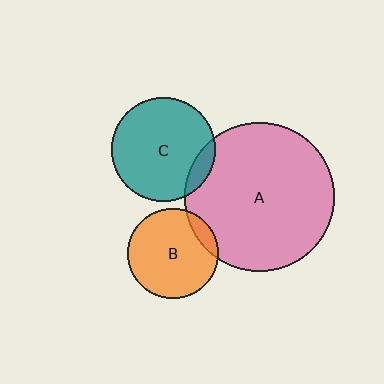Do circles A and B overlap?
Yes.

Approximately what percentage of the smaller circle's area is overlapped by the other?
Approximately 10%.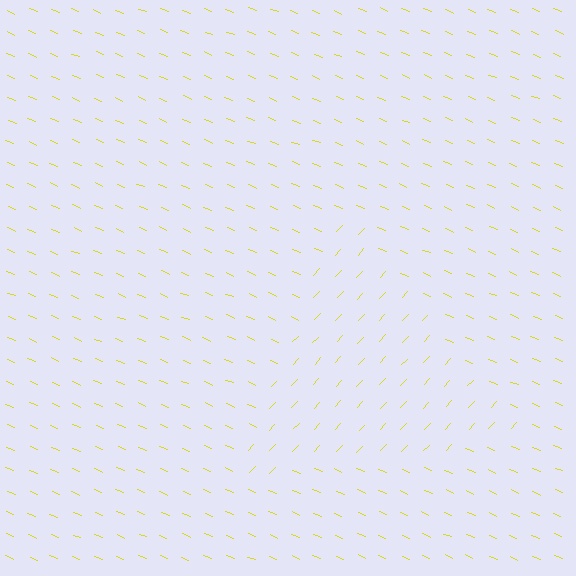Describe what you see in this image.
The image is filled with small yellow line segments. A triangle region in the image has lines oriented differently from the surrounding lines, creating a visible texture boundary.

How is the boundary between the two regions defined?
The boundary is defined purely by a change in line orientation (approximately 69 degrees difference). All lines are the same color and thickness.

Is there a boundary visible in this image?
Yes, there is a texture boundary formed by a change in line orientation.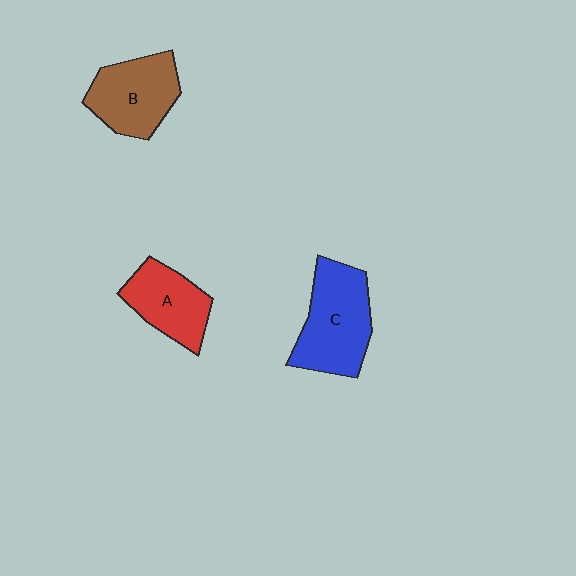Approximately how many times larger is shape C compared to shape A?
Approximately 1.4 times.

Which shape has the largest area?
Shape C (blue).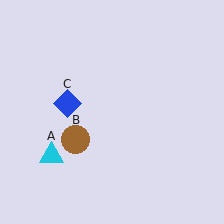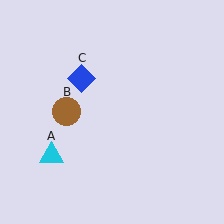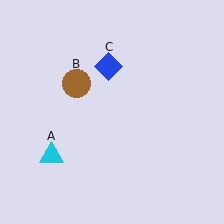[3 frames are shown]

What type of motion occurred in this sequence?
The brown circle (object B), blue diamond (object C) rotated clockwise around the center of the scene.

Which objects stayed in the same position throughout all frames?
Cyan triangle (object A) remained stationary.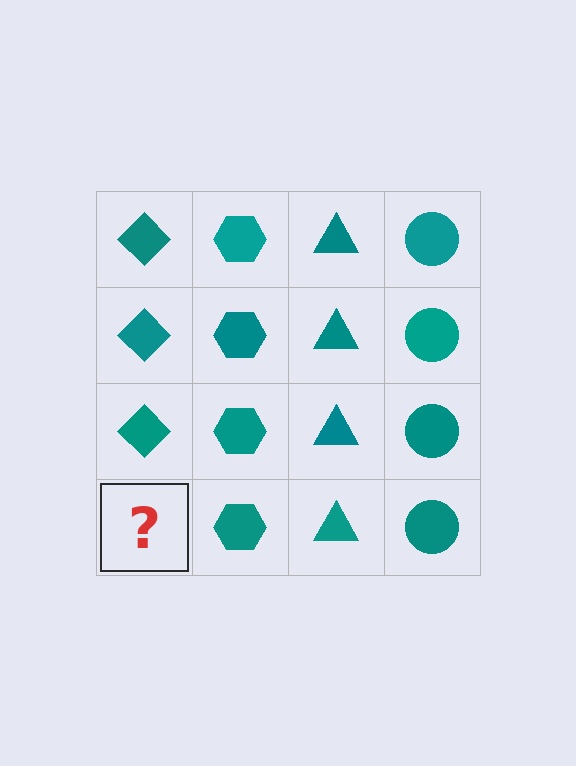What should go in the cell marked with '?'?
The missing cell should contain a teal diamond.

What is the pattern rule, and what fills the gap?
The rule is that each column has a consistent shape. The gap should be filled with a teal diamond.